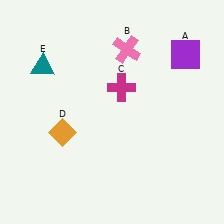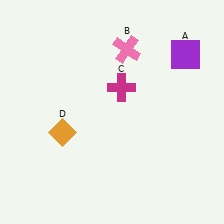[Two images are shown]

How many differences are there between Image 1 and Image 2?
There is 1 difference between the two images.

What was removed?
The teal triangle (E) was removed in Image 2.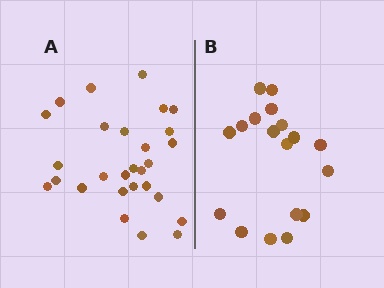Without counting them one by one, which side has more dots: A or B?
Region A (the left region) has more dots.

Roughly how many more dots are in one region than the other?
Region A has roughly 10 or so more dots than region B.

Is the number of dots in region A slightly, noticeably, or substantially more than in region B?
Region A has substantially more. The ratio is roughly 1.6 to 1.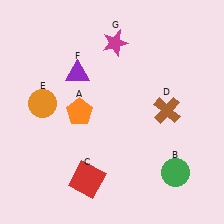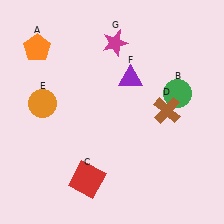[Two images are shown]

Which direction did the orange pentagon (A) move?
The orange pentagon (A) moved up.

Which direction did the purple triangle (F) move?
The purple triangle (F) moved right.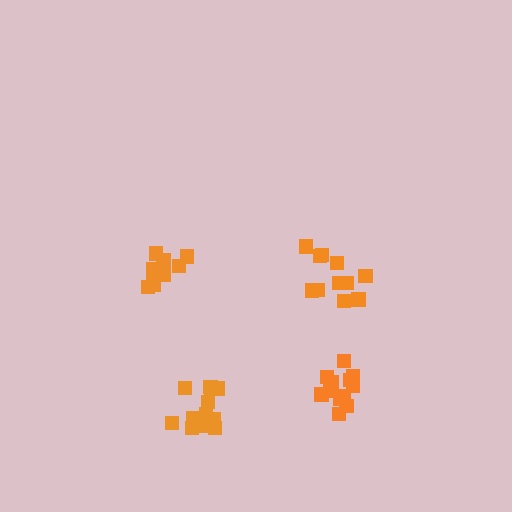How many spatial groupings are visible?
There are 4 spatial groupings.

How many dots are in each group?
Group 1: 13 dots, Group 2: 14 dots, Group 3: 11 dots, Group 4: 10 dots (48 total).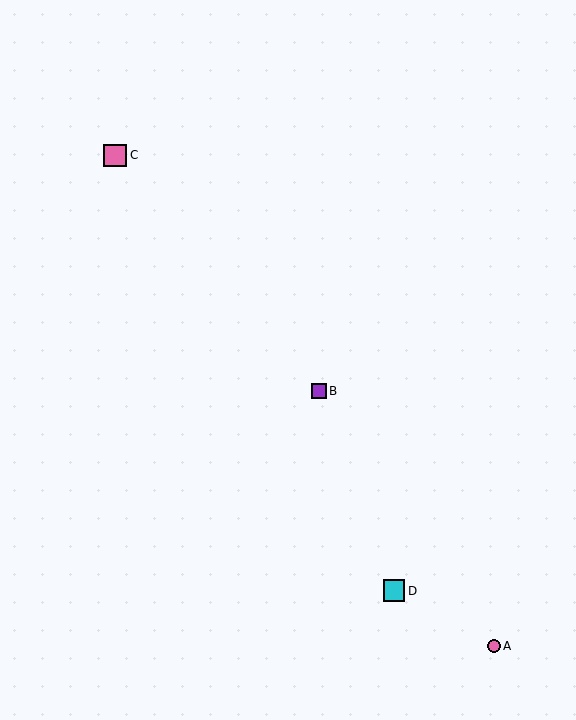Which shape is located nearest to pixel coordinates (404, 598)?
The cyan square (labeled D) at (394, 591) is nearest to that location.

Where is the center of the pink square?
The center of the pink square is at (115, 155).